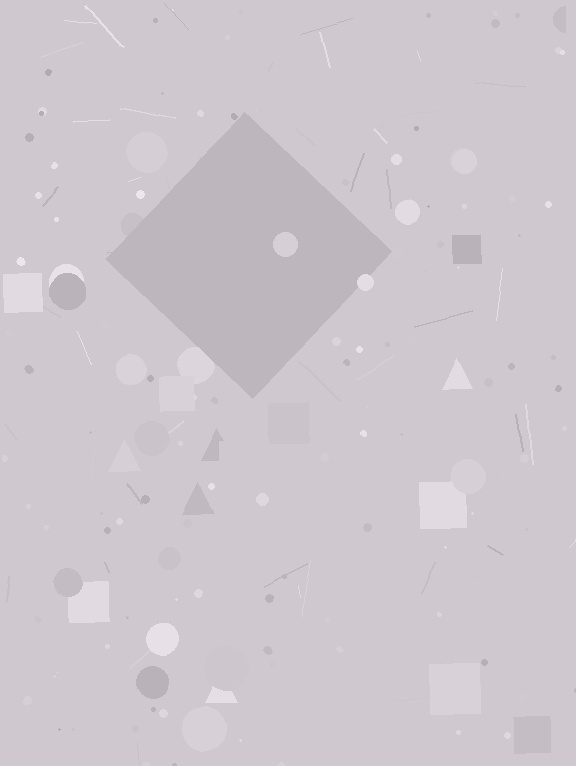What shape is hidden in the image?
A diamond is hidden in the image.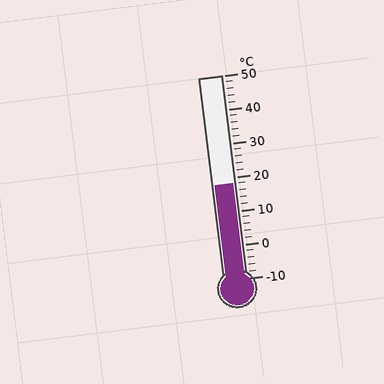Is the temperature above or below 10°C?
The temperature is above 10°C.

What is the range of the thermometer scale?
The thermometer scale ranges from -10°C to 50°C.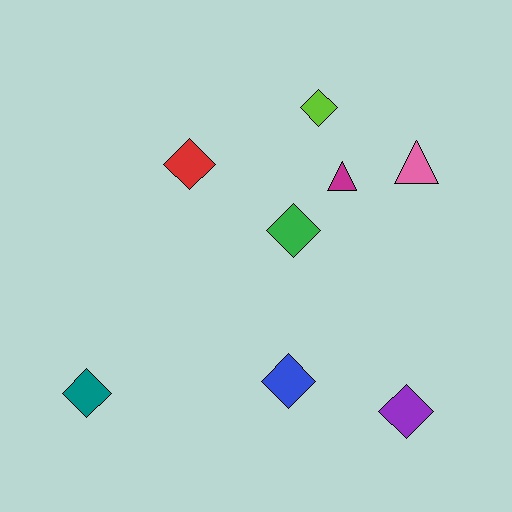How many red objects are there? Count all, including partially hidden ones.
There is 1 red object.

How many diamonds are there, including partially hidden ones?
There are 6 diamonds.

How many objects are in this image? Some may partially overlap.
There are 8 objects.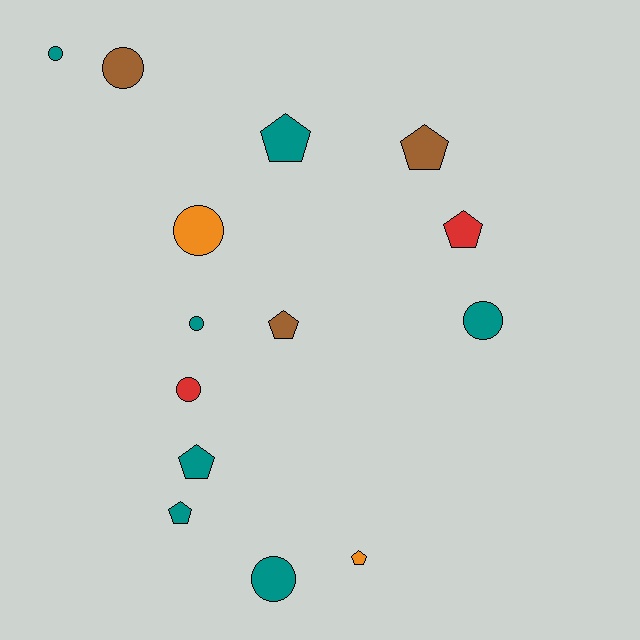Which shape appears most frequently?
Pentagon, with 7 objects.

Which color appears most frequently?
Teal, with 7 objects.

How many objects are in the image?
There are 14 objects.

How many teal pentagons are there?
There are 3 teal pentagons.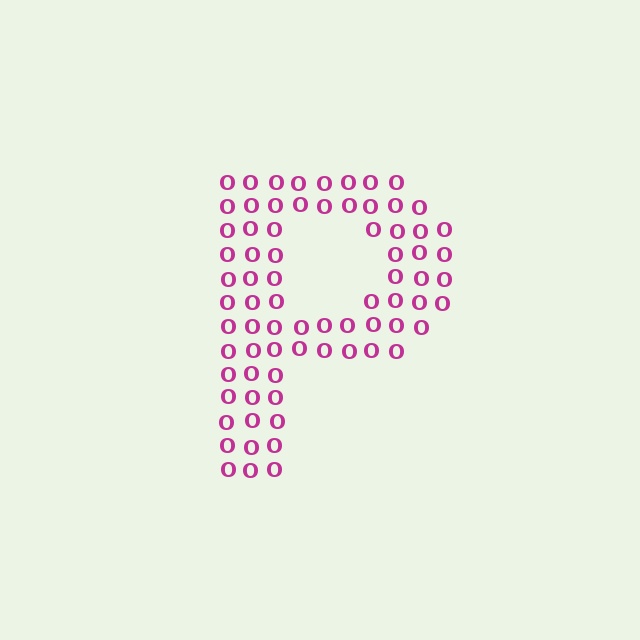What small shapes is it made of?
It is made of small letter O's.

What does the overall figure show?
The overall figure shows the letter P.